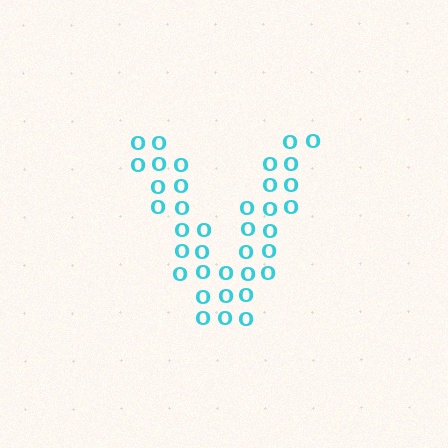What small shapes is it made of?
It is made of small letter O's.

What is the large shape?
The large shape is the letter V.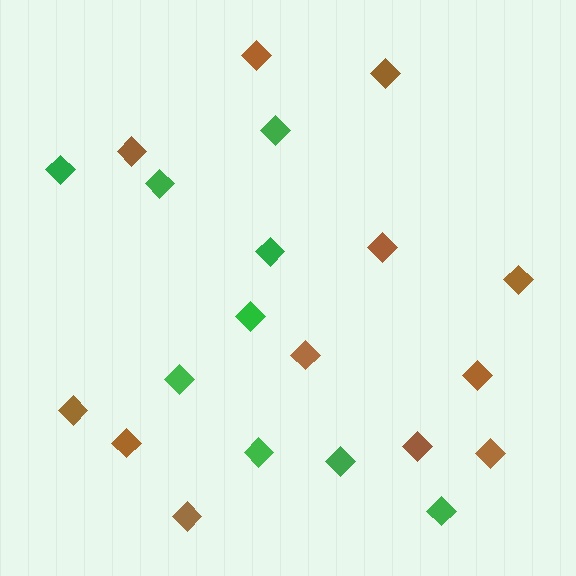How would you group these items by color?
There are 2 groups: one group of brown diamonds (12) and one group of green diamonds (9).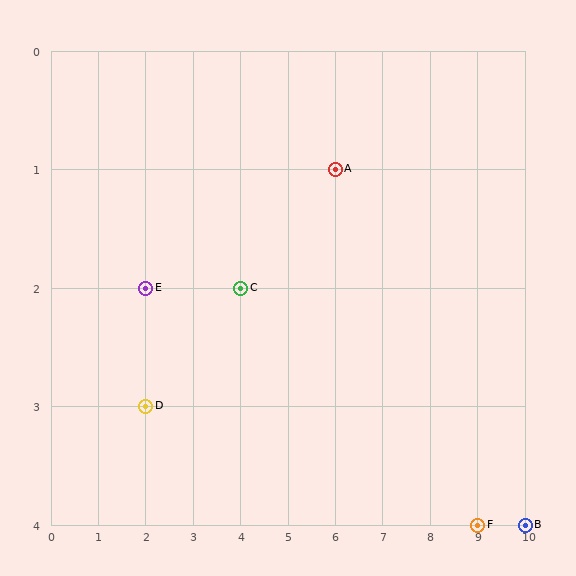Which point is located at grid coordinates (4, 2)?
Point C is at (4, 2).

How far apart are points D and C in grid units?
Points D and C are 2 columns and 1 row apart (about 2.2 grid units diagonally).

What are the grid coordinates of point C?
Point C is at grid coordinates (4, 2).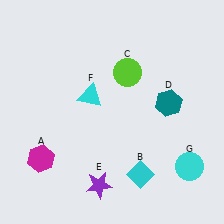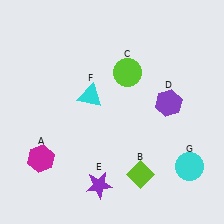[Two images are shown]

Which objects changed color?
B changed from cyan to lime. D changed from teal to purple.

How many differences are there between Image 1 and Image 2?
There are 2 differences between the two images.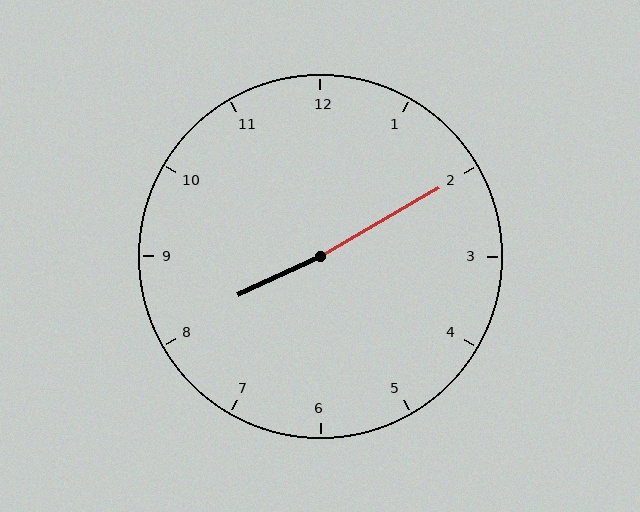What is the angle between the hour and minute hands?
Approximately 175 degrees.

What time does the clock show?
8:10.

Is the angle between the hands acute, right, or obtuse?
It is obtuse.